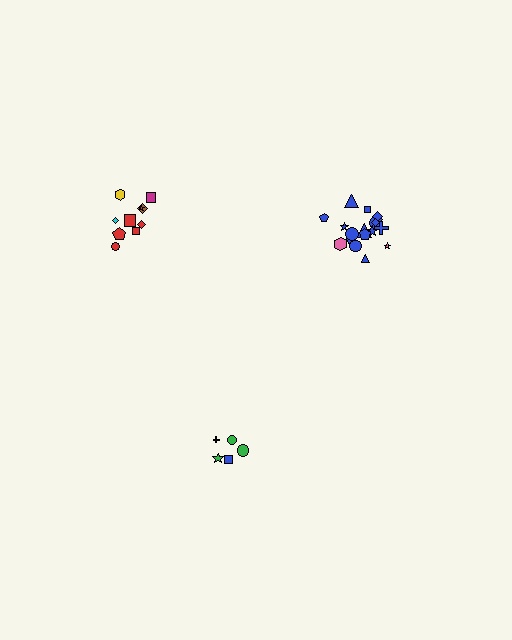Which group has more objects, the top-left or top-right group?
The top-right group.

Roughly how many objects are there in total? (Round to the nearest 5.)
Roughly 35 objects in total.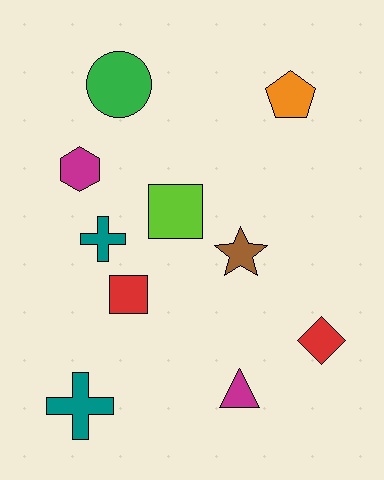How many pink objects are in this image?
There are no pink objects.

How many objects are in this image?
There are 10 objects.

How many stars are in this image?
There is 1 star.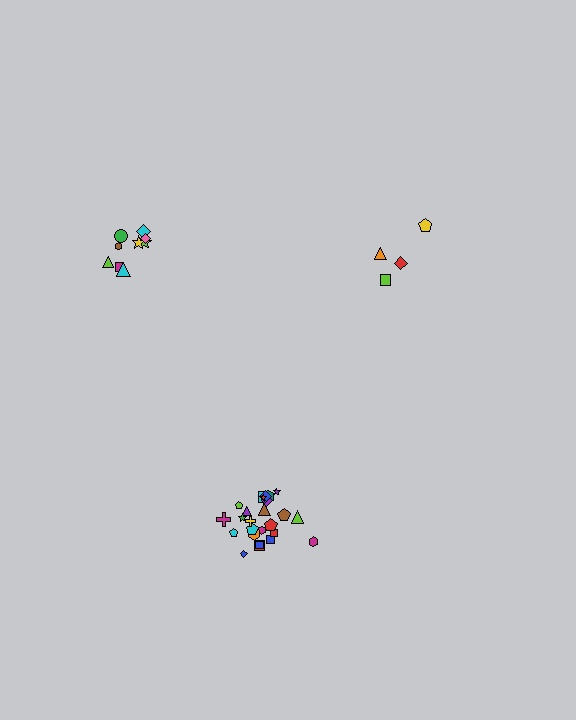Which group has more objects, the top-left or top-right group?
The top-left group.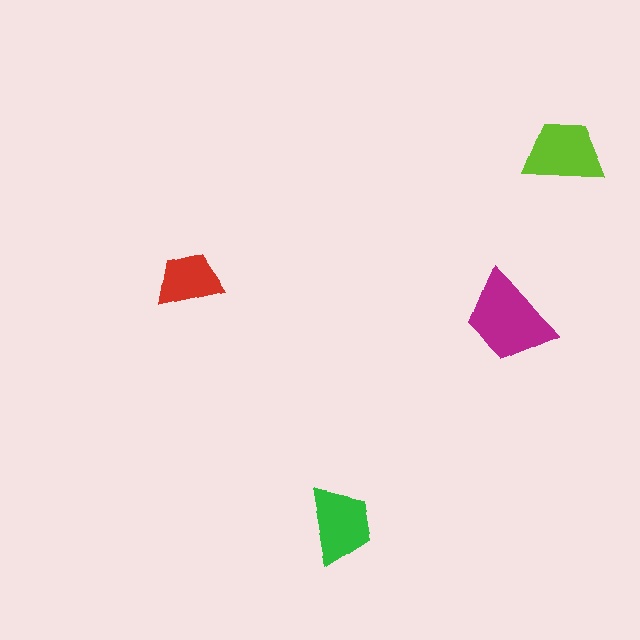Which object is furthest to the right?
The lime trapezoid is rightmost.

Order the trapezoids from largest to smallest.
the magenta one, the lime one, the green one, the red one.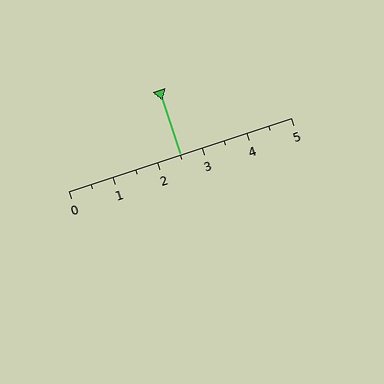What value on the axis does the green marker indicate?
The marker indicates approximately 2.5.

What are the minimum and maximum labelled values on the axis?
The axis runs from 0 to 5.